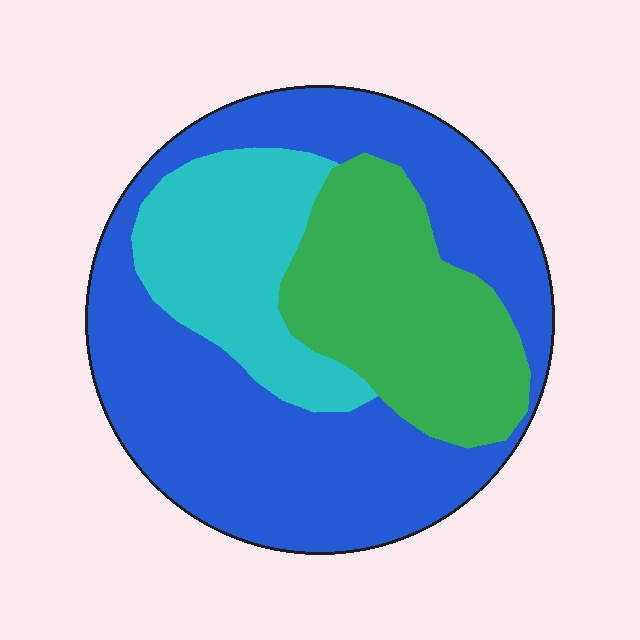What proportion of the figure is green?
Green covers 25% of the figure.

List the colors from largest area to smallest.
From largest to smallest: blue, green, cyan.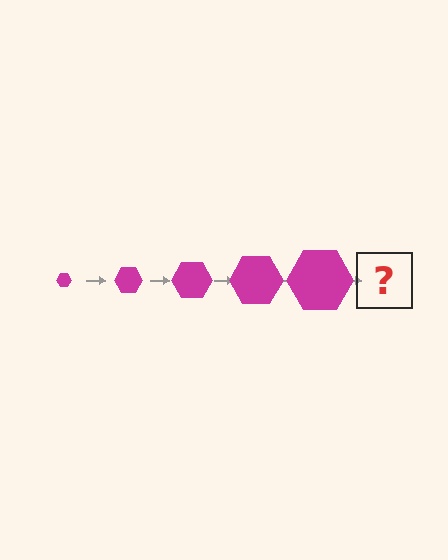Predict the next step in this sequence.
The next step is a magenta hexagon, larger than the previous one.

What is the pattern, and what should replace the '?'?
The pattern is that the hexagon gets progressively larger each step. The '?' should be a magenta hexagon, larger than the previous one.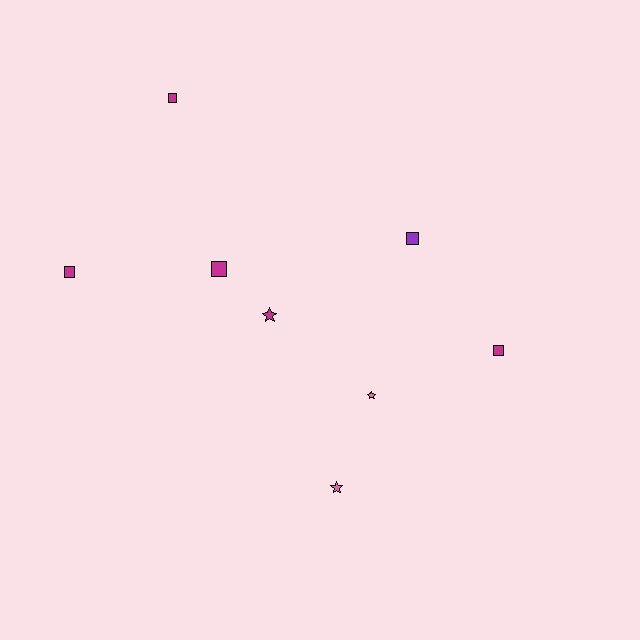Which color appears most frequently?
Magenta, with 5 objects.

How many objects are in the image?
There are 8 objects.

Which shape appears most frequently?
Square, with 5 objects.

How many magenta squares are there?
There are 4 magenta squares.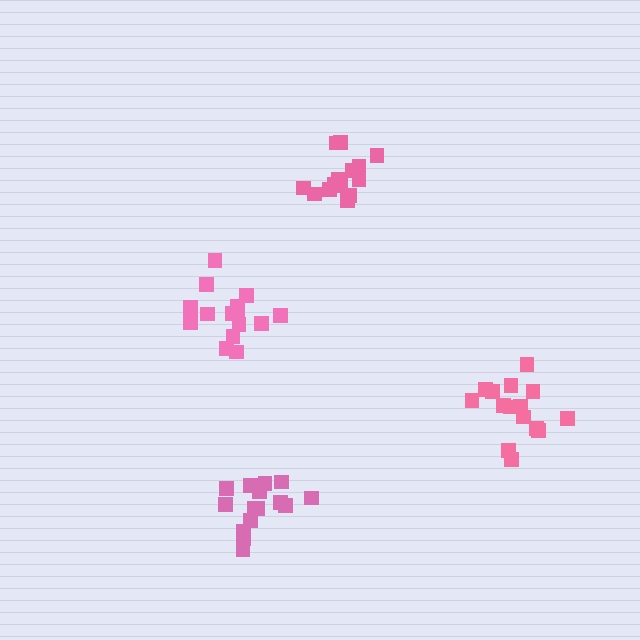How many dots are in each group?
Group 1: 15 dots, Group 2: 15 dots, Group 3: 14 dots, Group 4: 15 dots (59 total).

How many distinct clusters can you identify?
There are 4 distinct clusters.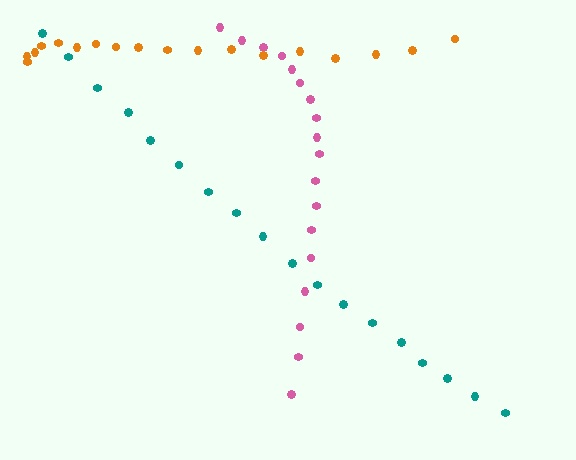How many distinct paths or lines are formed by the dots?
There are 3 distinct paths.